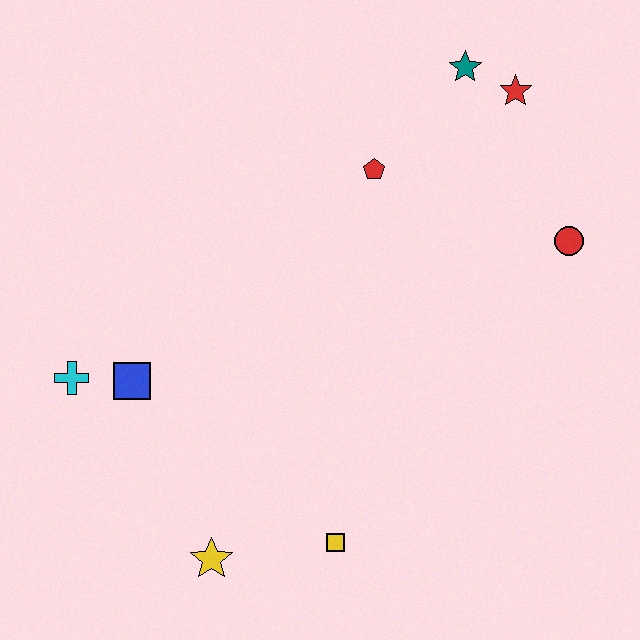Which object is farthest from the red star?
The yellow star is farthest from the red star.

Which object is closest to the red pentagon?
The teal star is closest to the red pentagon.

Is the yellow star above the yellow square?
No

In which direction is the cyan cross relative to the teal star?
The cyan cross is to the left of the teal star.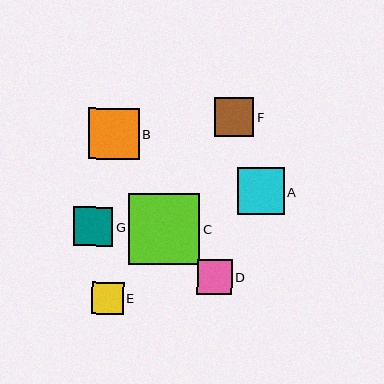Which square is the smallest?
Square E is the smallest with a size of approximately 32 pixels.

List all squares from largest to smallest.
From largest to smallest: C, B, A, F, G, D, E.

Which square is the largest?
Square C is the largest with a size of approximately 71 pixels.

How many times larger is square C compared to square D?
Square C is approximately 2.0 times the size of square D.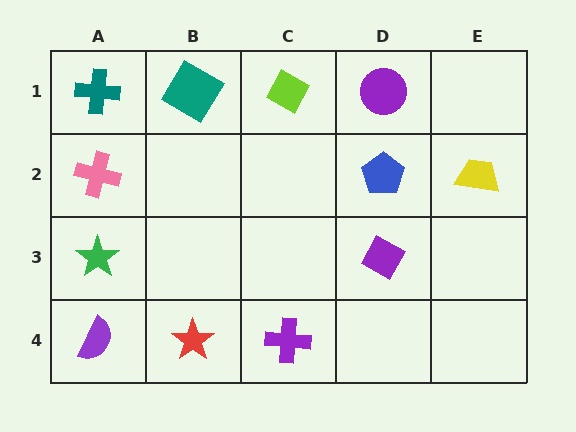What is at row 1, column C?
A lime diamond.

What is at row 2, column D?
A blue pentagon.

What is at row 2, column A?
A pink cross.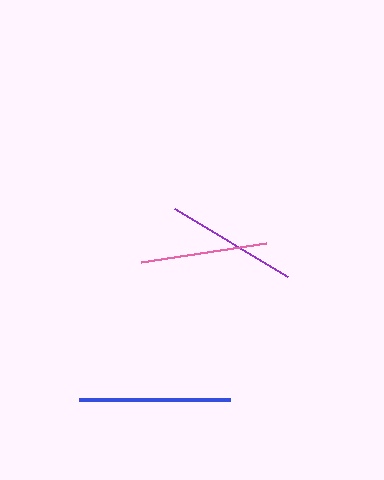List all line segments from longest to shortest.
From longest to shortest: blue, purple, pink.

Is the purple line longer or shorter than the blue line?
The blue line is longer than the purple line.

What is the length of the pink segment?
The pink segment is approximately 127 pixels long.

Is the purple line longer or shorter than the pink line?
The purple line is longer than the pink line.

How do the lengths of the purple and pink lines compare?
The purple and pink lines are approximately the same length.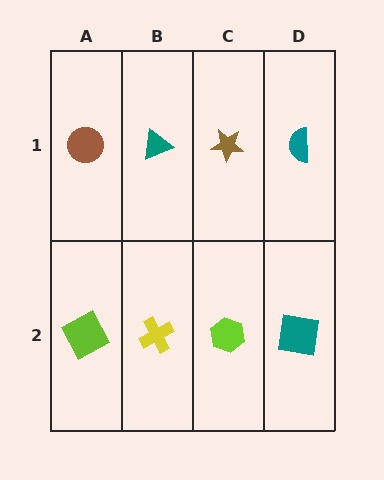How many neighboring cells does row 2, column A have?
2.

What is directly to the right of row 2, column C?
A teal square.